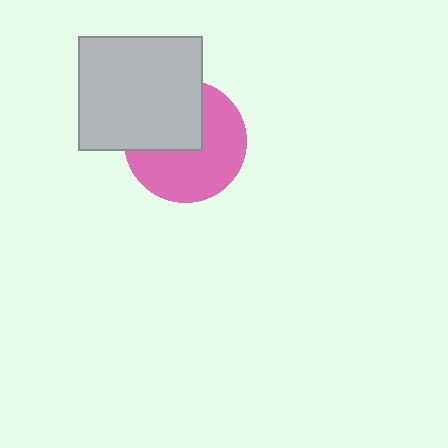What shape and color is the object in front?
The object in front is a light gray rectangle.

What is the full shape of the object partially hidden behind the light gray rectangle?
The partially hidden object is a pink circle.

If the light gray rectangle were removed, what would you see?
You would see the complete pink circle.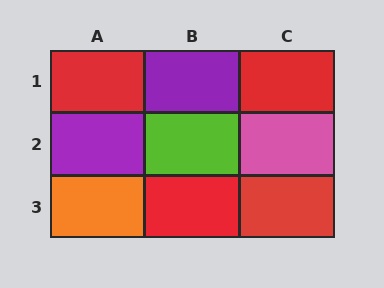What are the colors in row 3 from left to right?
Orange, red, red.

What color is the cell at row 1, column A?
Red.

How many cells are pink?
1 cell is pink.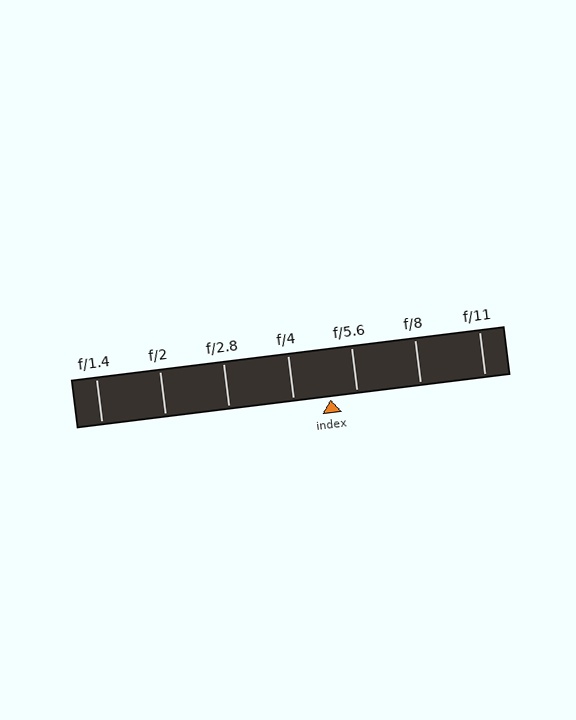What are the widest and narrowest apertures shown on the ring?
The widest aperture shown is f/1.4 and the narrowest is f/11.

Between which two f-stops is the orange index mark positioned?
The index mark is between f/4 and f/5.6.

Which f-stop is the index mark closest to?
The index mark is closest to f/5.6.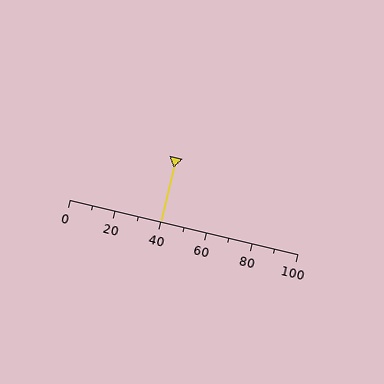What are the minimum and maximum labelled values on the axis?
The axis runs from 0 to 100.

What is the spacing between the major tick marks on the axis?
The major ticks are spaced 20 apart.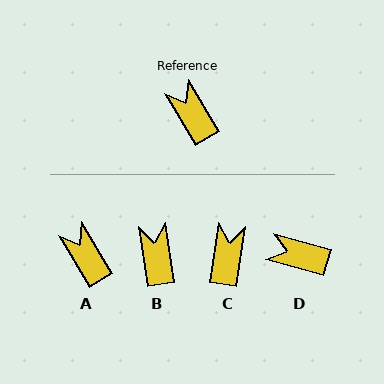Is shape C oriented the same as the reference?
No, it is off by about 39 degrees.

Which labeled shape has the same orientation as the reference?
A.